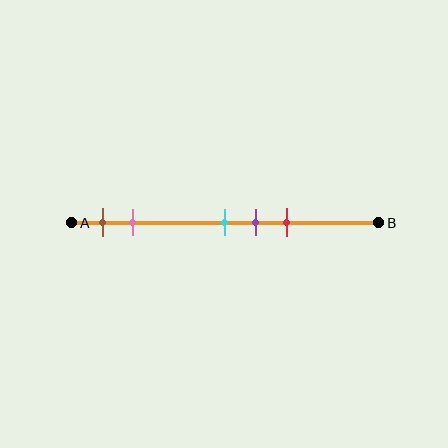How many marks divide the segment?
There are 5 marks dividing the segment.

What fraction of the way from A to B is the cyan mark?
The cyan mark is approximately 50% (0.5) of the way from A to B.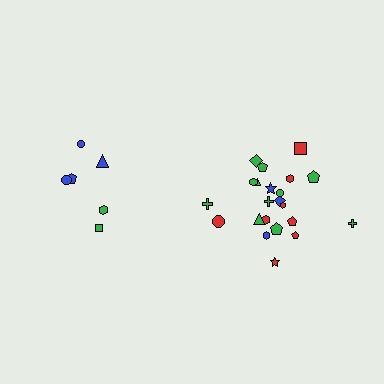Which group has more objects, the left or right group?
The right group.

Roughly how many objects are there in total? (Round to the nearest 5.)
Roughly 30 objects in total.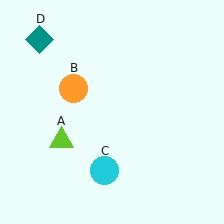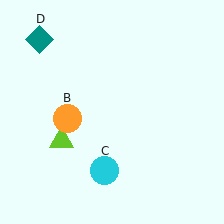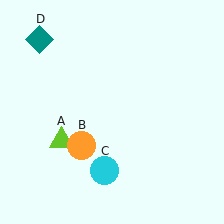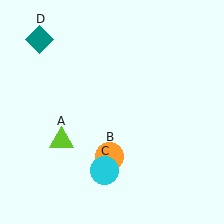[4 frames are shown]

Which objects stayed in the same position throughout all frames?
Lime triangle (object A) and cyan circle (object C) and teal diamond (object D) remained stationary.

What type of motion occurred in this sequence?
The orange circle (object B) rotated counterclockwise around the center of the scene.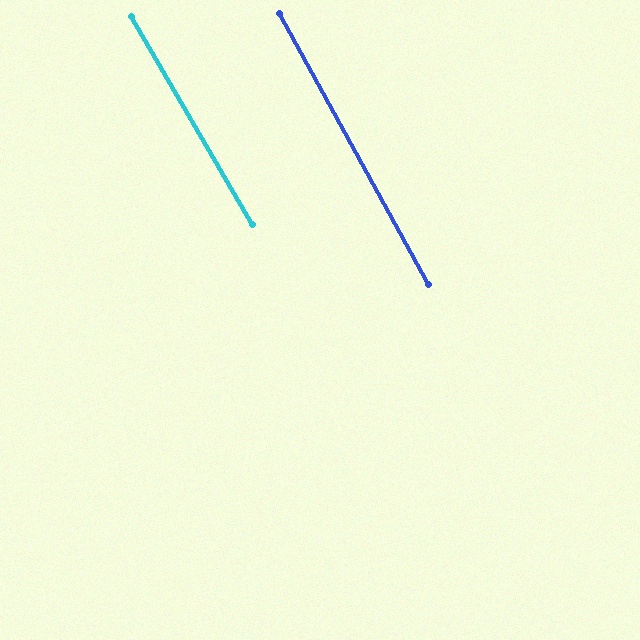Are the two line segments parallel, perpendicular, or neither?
Parallel — their directions differ by only 1.5°.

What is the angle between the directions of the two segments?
Approximately 1 degree.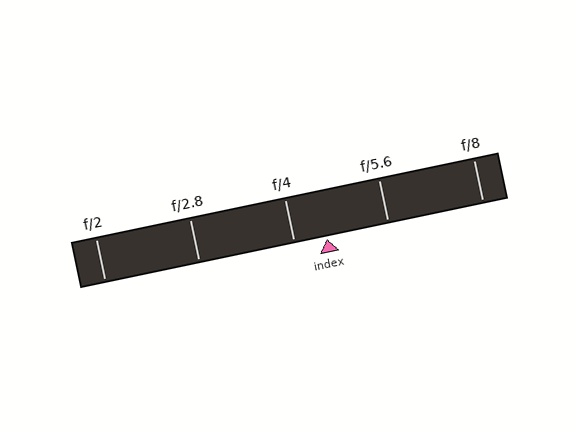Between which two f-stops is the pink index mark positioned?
The index mark is between f/4 and f/5.6.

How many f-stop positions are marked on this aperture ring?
There are 5 f-stop positions marked.